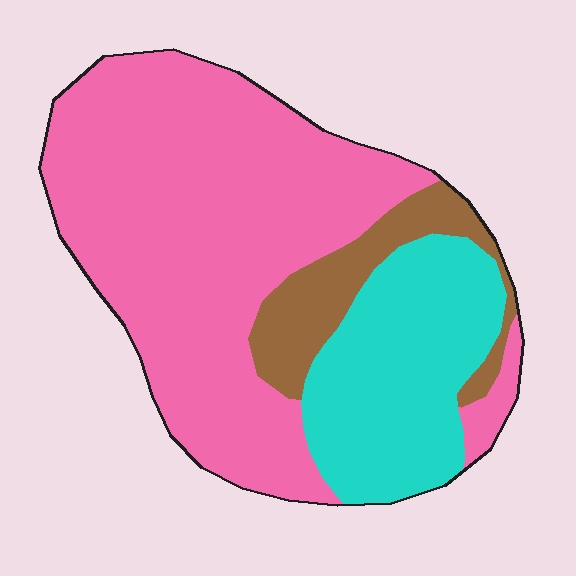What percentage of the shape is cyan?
Cyan takes up about one quarter (1/4) of the shape.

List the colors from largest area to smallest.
From largest to smallest: pink, cyan, brown.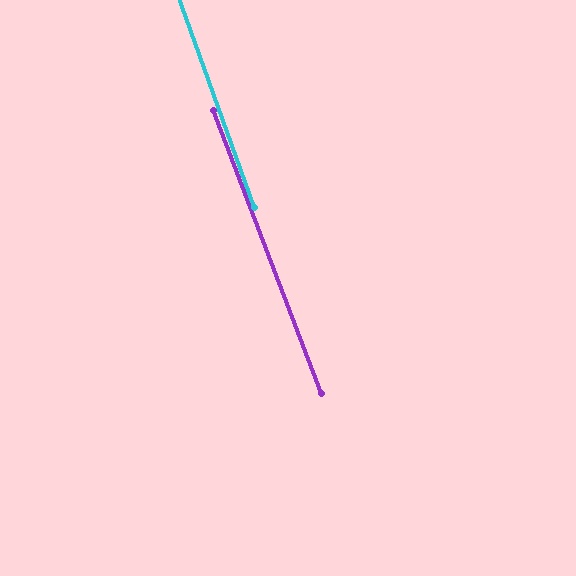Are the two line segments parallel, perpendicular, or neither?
Parallel — their directions differ by only 1.2°.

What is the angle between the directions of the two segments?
Approximately 1 degree.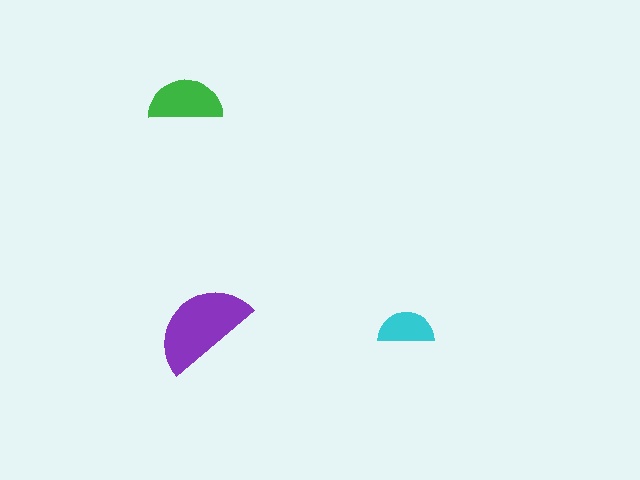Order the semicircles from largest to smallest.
the purple one, the green one, the cyan one.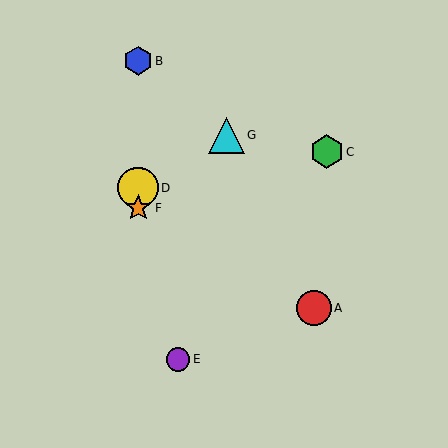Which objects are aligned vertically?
Objects B, D, F are aligned vertically.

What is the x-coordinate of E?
Object E is at x≈178.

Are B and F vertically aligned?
Yes, both are at x≈138.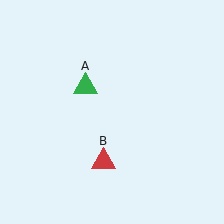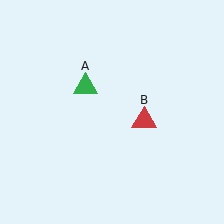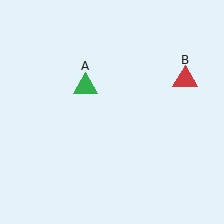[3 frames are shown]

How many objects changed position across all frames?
1 object changed position: red triangle (object B).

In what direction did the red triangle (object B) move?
The red triangle (object B) moved up and to the right.